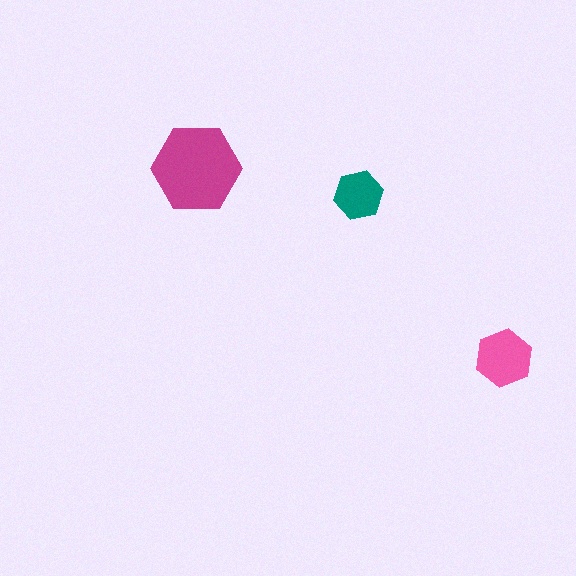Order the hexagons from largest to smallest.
the magenta one, the pink one, the teal one.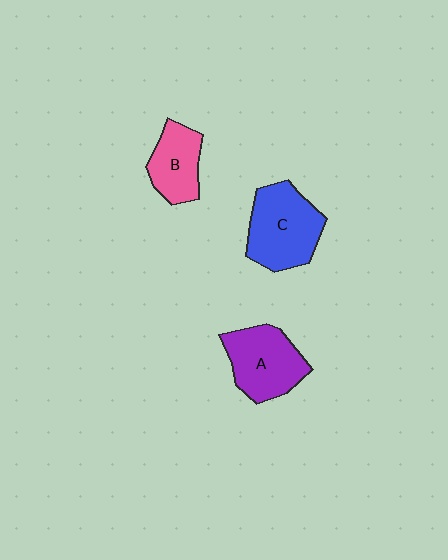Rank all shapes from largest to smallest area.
From largest to smallest: C (blue), A (purple), B (pink).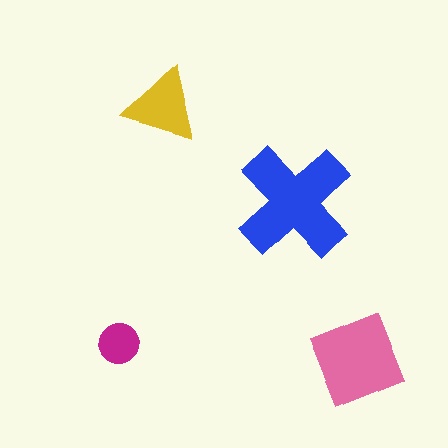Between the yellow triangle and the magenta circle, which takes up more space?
The yellow triangle.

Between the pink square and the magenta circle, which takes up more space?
The pink square.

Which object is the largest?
The blue cross.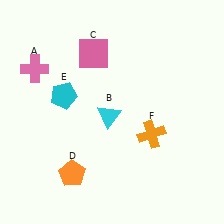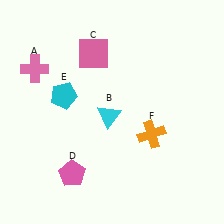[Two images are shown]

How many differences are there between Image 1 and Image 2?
There is 1 difference between the two images.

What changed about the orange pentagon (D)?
In Image 1, D is orange. In Image 2, it changed to pink.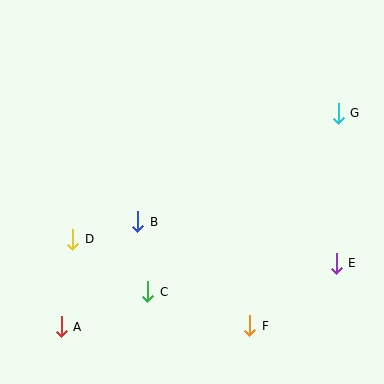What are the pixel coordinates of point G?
Point G is at (338, 113).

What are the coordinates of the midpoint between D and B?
The midpoint between D and B is at (105, 230).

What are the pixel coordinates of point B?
Point B is at (138, 222).